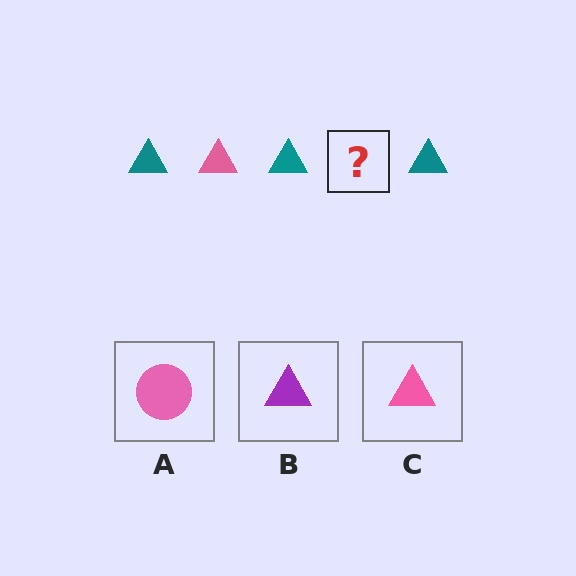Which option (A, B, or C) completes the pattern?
C.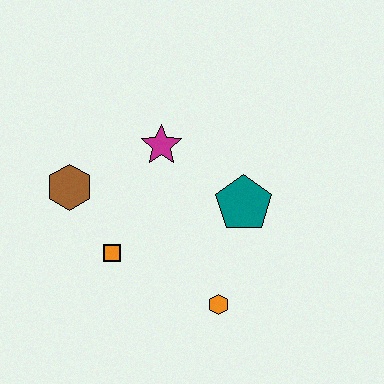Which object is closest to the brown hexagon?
The orange square is closest to the brown hexagon.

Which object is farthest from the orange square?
The teal pentagon is farthest from the orange square.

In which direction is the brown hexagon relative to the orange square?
The brown hexagon is above the orange square.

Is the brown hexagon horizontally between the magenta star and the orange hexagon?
No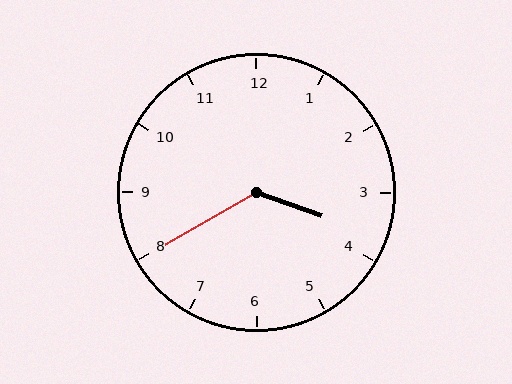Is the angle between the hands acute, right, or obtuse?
It is obtuse.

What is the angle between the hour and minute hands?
Approximately 130 degrees.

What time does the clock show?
3:40.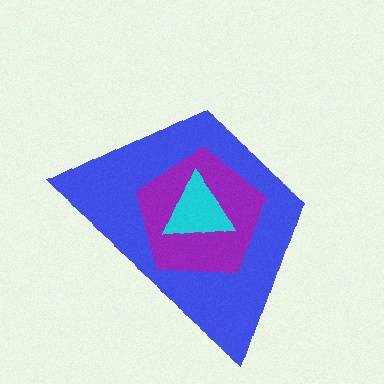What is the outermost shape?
The blue trapezoid.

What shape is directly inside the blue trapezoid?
The purple pentagon.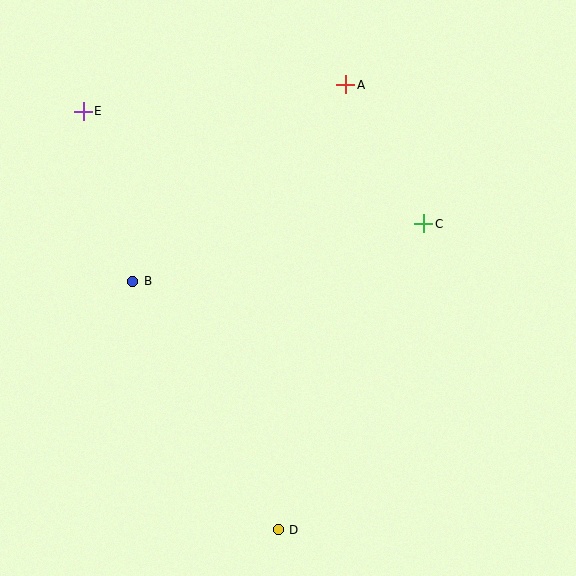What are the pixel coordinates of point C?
Point C is at (424, 224).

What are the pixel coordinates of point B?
Point B is at (133, 281).